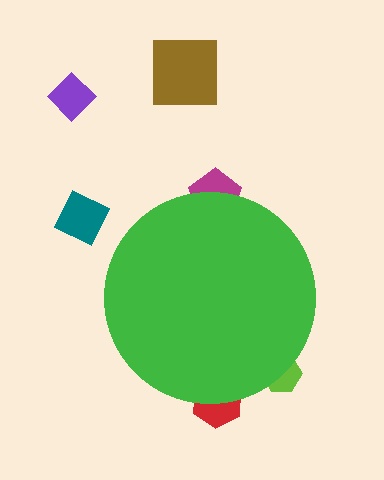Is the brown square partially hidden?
No, the brown square is fully visible.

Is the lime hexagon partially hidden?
Yes, the lime hexagon is partially hidden behind the green circle.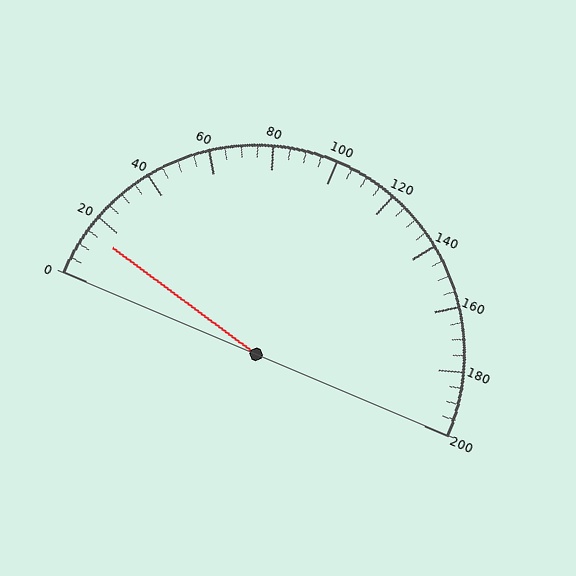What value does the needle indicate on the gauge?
The needle indicates approximately 15.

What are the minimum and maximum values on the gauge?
The gauge ranges from 0 to 200.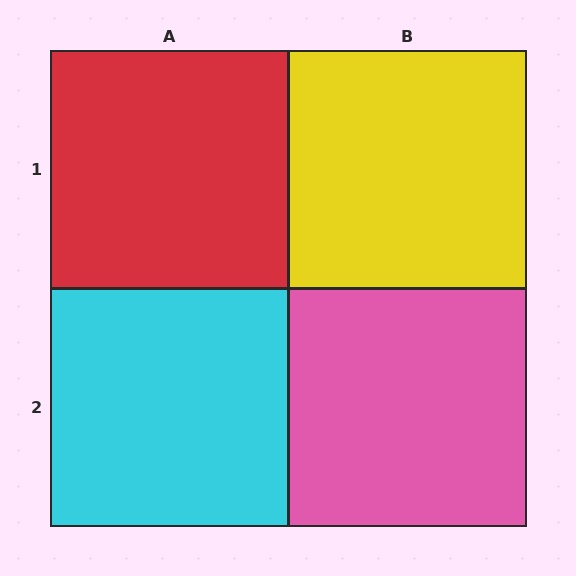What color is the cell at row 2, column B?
Pink.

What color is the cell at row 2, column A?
Cyan.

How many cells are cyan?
1 cell is cyan.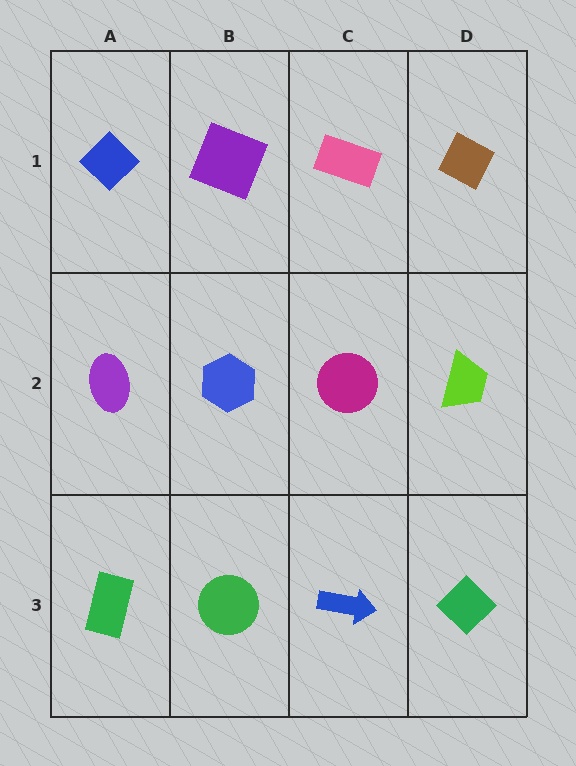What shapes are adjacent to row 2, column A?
A blue diamond (row 1, column A), a green rectangle (row 3, column A), a blue hexagon (row 2, column B).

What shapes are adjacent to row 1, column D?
A lime trapezoid (row 2, column D), a pink rectangle (row 1, column C).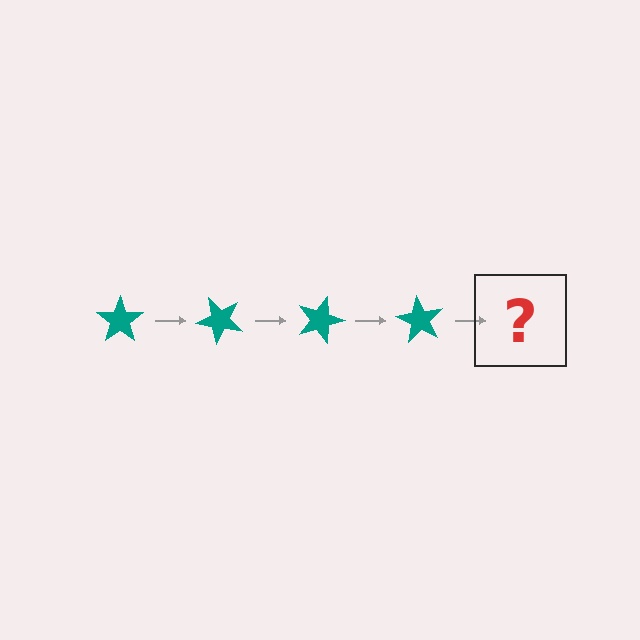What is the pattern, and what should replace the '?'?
The pattern is that the star rotates 45 degrees each step. The '?' should be a teal star rotated 180 degrees.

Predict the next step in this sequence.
The next step is a teal star rotated 180 degrees.